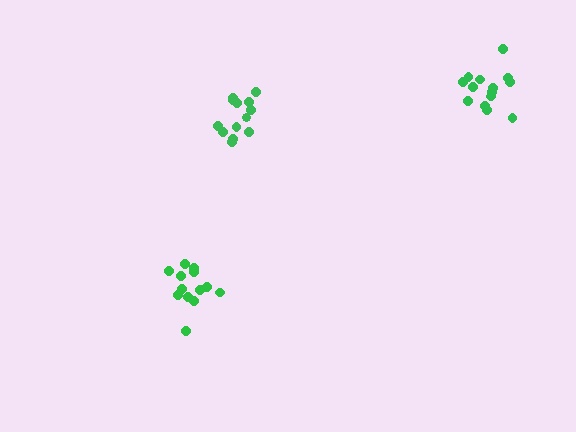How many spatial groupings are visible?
There are 3 spatial groupings.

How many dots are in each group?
Group 1: 14 dots, Group 2: 13 dots, Group 3: 13 dots (40 total).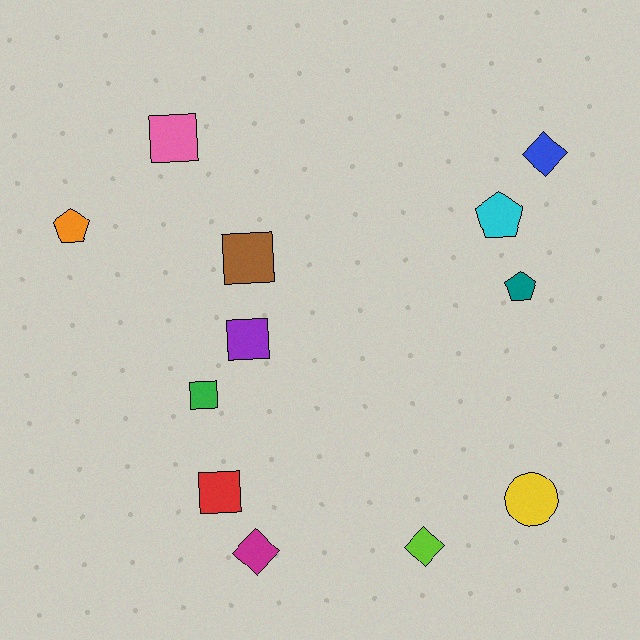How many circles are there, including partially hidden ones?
There is 1 circle.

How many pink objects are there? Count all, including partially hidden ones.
There is 1 pink object.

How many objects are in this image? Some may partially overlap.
There are 12 objects.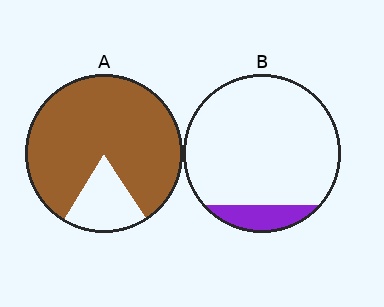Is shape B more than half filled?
No.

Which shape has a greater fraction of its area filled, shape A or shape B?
Shape A.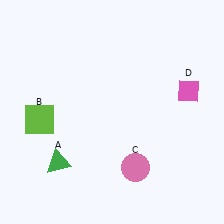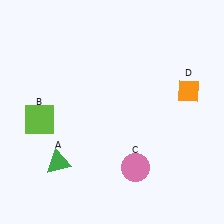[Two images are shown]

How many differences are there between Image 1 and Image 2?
There is 1 difference between the two images.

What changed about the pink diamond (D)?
In Image 1, D is pink. In Image 2, it changed to orange.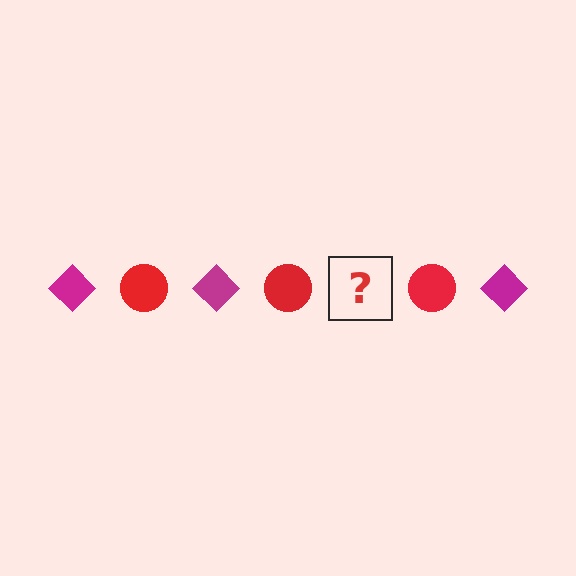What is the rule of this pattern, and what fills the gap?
The rule is that the pattern alternates between magenta diamond and red circle. The gap should be filled with a magenta diamond.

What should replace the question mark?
The question mark should be replaced with a magenta diamond.